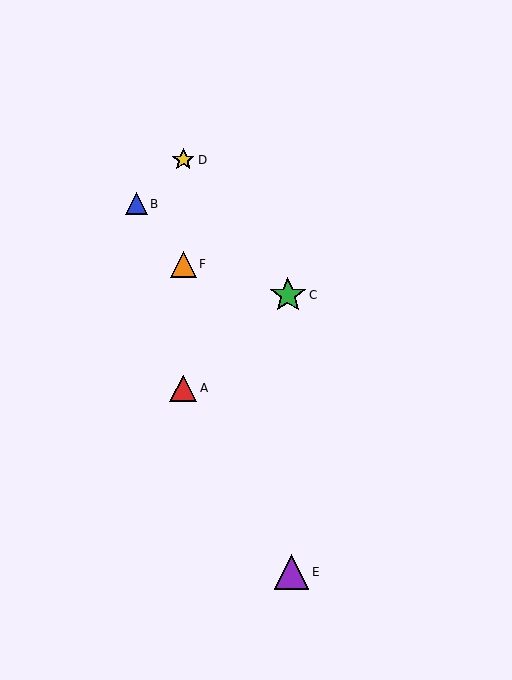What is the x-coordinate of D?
Object D is at x≈183.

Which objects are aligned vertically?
Objects A, D, F are aligned vertically.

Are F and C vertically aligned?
No, F is at x≈183 and C is at x≈288.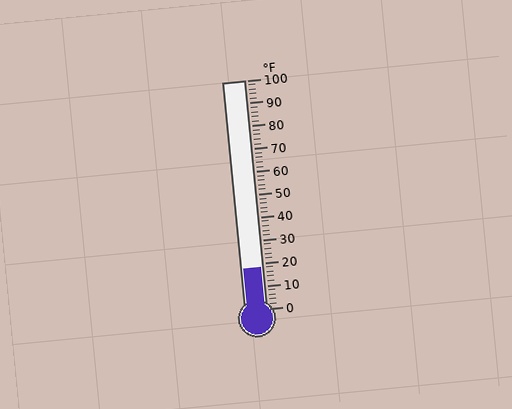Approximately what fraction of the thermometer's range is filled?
The thermometer is filled to approximately 20% of its range.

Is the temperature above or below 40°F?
The temperature is below 40°F.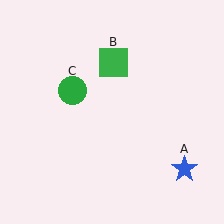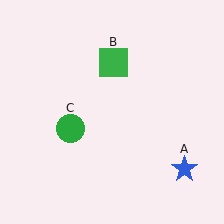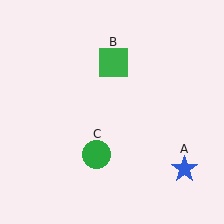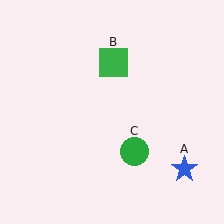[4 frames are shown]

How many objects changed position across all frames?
1 object changed position: green circle (object C).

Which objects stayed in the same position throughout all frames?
Blue star (object A) and green square (object B) remained stationary.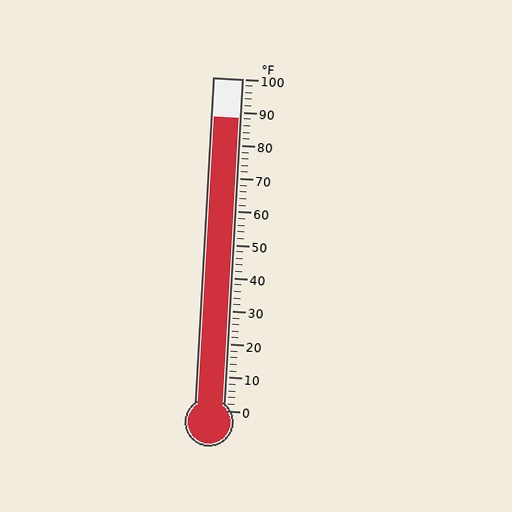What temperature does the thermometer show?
The thermometer shows approximately 88°F.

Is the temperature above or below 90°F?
The temperature is below 90°F.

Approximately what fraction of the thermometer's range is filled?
The thermometer is filled to approximately 90% of its range.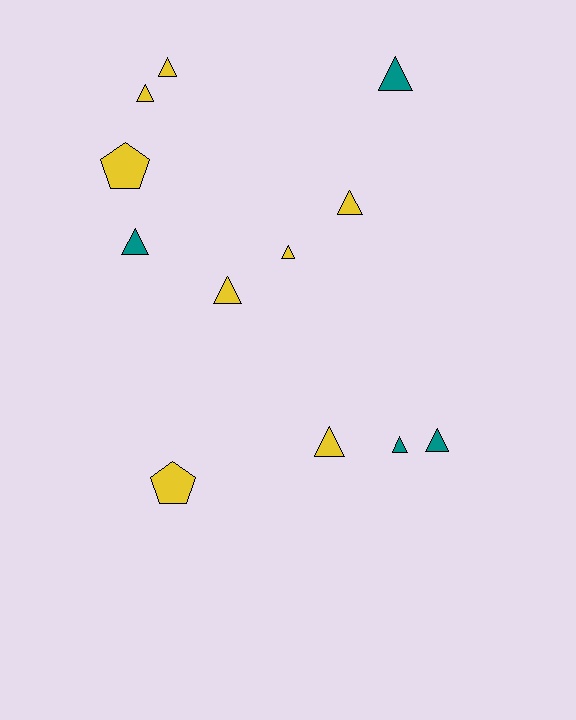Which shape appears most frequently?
Triangle, with 10 objects.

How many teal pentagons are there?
There are no teal pentagons.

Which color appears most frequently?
Yellow, with 8 objects.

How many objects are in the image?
There are 12 objects.